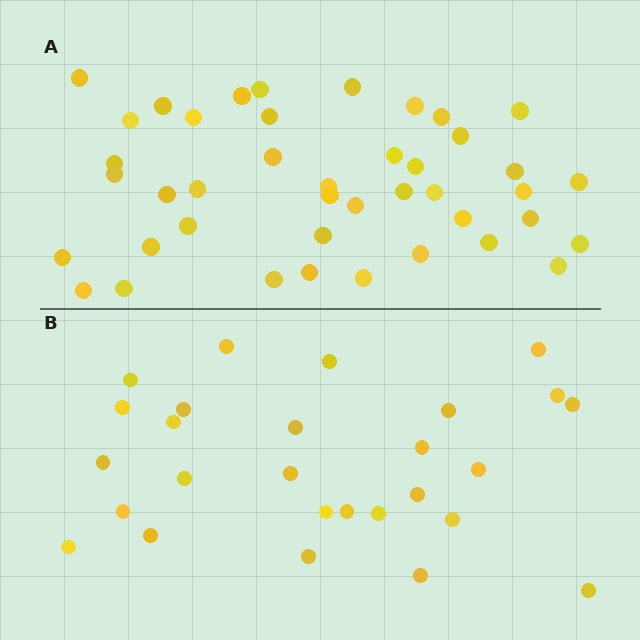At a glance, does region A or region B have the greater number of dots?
Region A (the top region) has more dots.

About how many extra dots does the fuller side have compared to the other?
Region A has approximately 15 more dots than region B.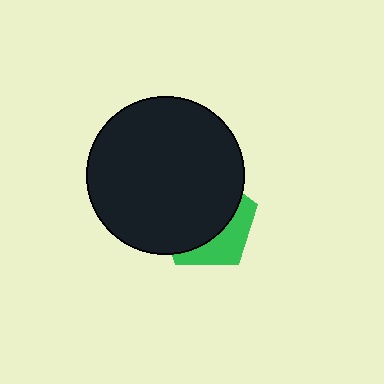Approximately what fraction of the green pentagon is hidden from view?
Roughly 67% of the green pentagon is hidden behind the black circle.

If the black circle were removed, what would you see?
You would see the complete green pentagon.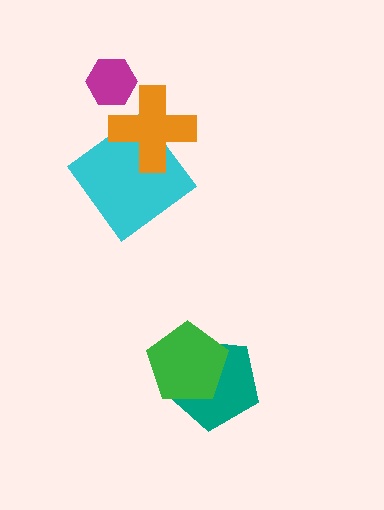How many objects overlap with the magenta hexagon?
1 object overlaps with the magenta hexagon.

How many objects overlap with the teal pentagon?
1 object overlaps with the teal pentagon.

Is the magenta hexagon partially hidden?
Yes, it is partially covered by another shape.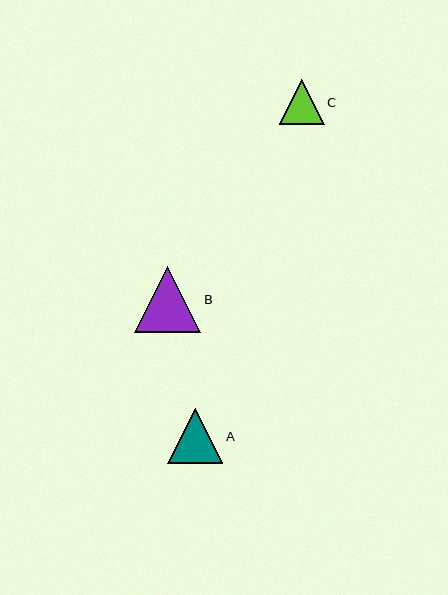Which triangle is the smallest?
Triangle C is the smallest with a size of approximately 45 pixels.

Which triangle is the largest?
Triangle B is the largest with a size of approximately 66 pixels.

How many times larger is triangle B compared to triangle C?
Triangle B is approximately 1.5 times the size of triangle C.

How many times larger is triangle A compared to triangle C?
Triangle A is approximately 1.2 times the size of triangle C.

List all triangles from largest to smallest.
From largest to smallest: B, A, C.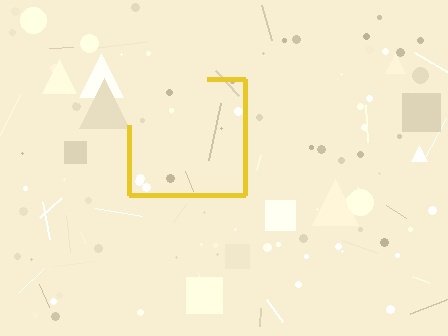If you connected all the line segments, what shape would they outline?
They would outline a square.